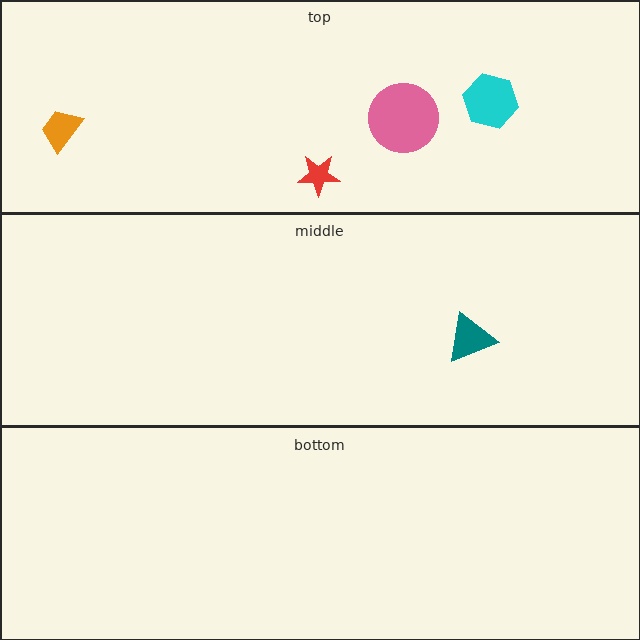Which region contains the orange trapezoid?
The top region.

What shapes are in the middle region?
The teal triangle.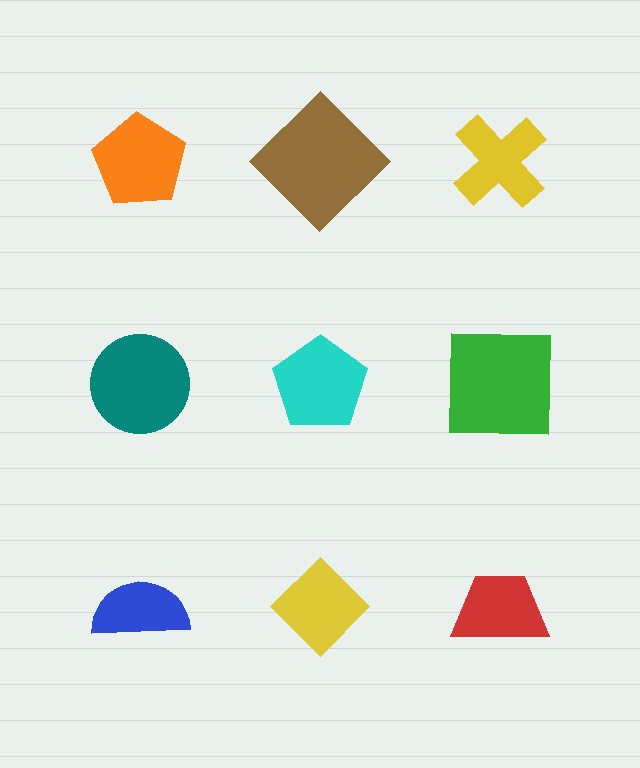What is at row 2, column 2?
A cyan pentagon.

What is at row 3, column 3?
A red trapezoid.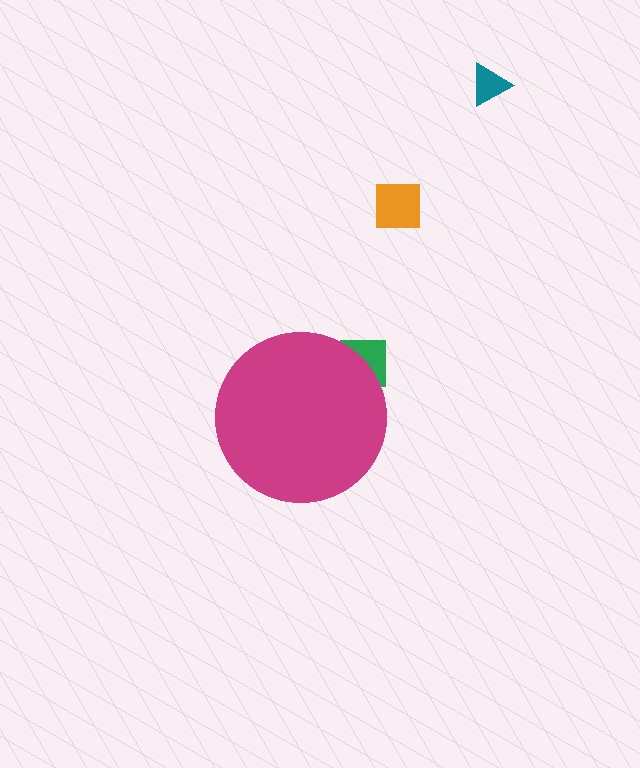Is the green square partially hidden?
Yes, the green square is partially hidden behind the magenta circle.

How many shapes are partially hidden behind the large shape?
1 shape is partially hidden.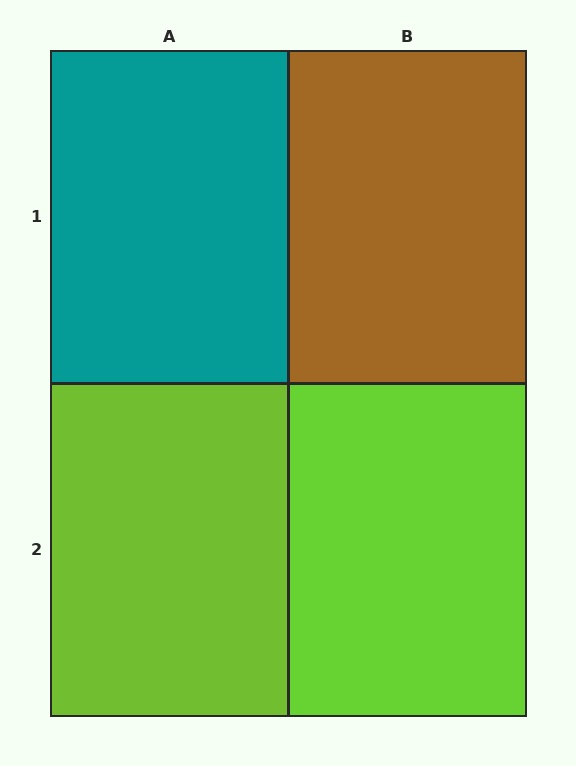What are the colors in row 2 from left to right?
Lime, lime.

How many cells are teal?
1 cell is teal.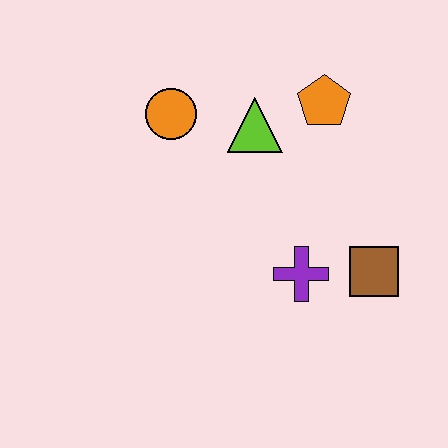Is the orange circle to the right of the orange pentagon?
No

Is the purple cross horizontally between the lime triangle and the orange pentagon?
Yes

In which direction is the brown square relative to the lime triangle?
The brown square is below the lime triangle.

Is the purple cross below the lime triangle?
Yes